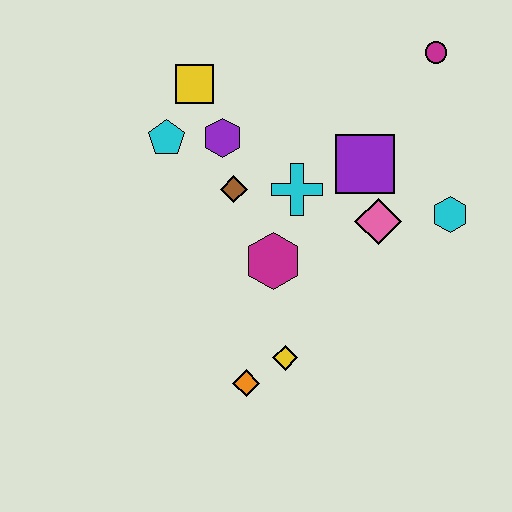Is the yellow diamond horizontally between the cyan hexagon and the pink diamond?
No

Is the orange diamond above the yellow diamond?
No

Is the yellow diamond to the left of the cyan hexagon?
Yes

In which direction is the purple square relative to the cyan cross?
The purple square is to the right of the cyan cross.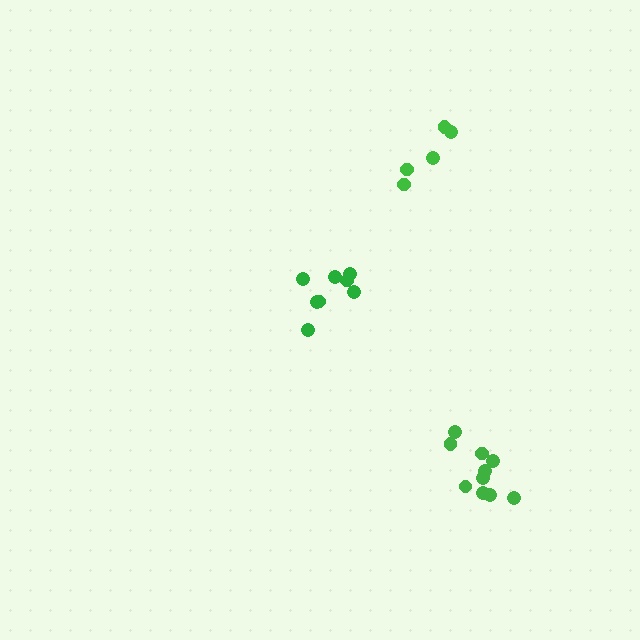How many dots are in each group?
Group 1: 8 dots, Group 2: 5 dots, Group 3: 10 dots (23 total).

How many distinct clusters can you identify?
There are 3 distinct clusters.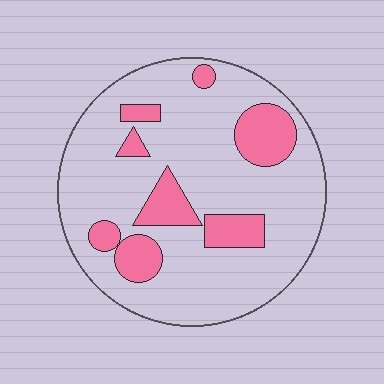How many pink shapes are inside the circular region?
8.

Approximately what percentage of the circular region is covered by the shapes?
Approximately 20%.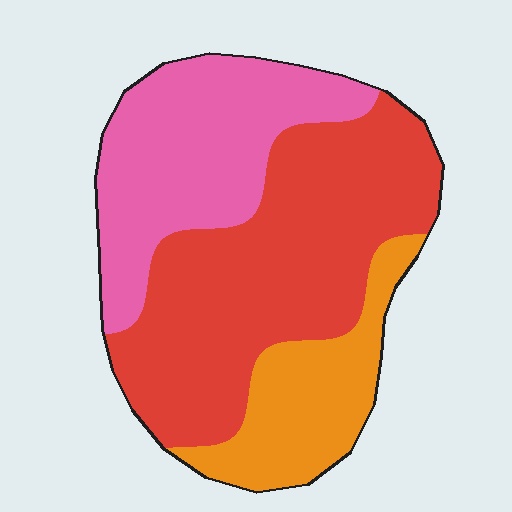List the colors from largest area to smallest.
From largest to smallest: red, pink, orange.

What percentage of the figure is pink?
Pink covers around 30% of the figure.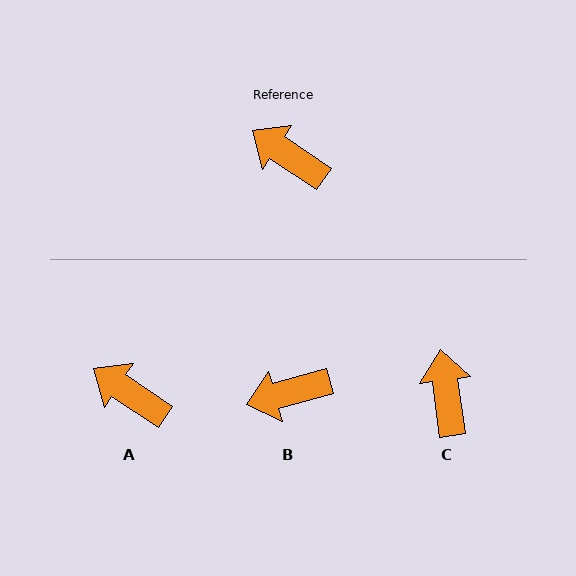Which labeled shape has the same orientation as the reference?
A.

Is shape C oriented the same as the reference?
No, it is off by about 48 degrees.